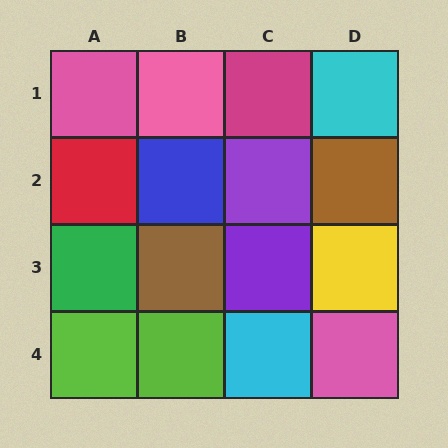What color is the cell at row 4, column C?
Cyan.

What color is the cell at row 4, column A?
Lime.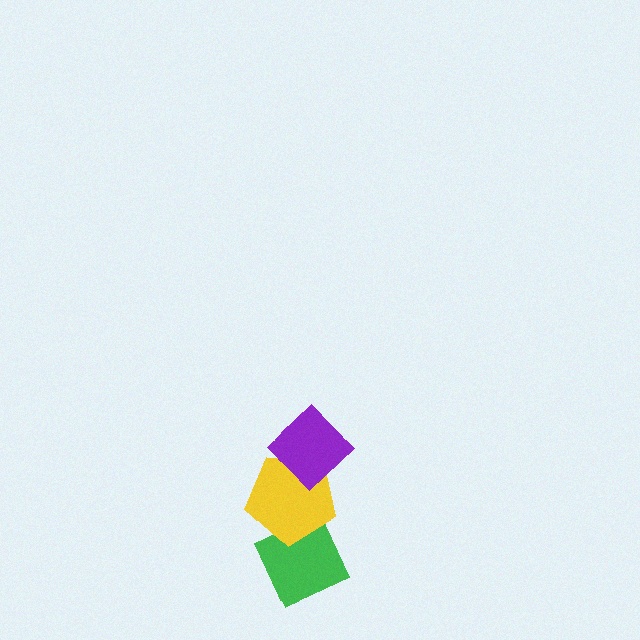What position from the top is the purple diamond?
The purple diamond is 1st from the top.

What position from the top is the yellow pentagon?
The yellow pentagon is 2nd from the top.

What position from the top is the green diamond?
The green diamond is 3rd from the top.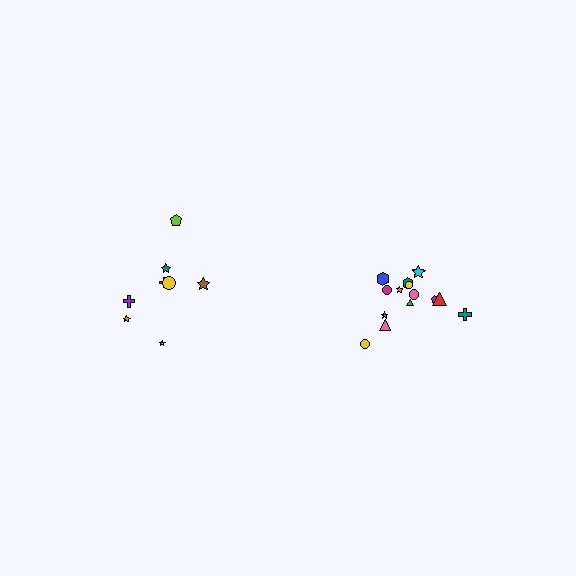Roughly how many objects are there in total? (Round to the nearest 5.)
Roughly 25 objects in total.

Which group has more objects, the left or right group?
The right group.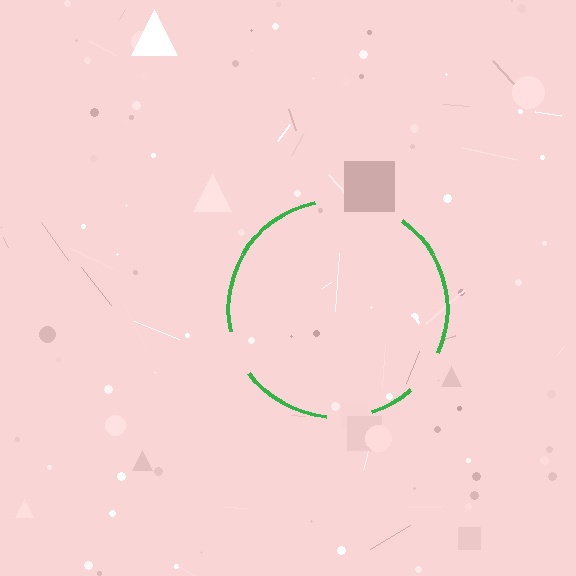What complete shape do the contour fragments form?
The contour fragments form a circle.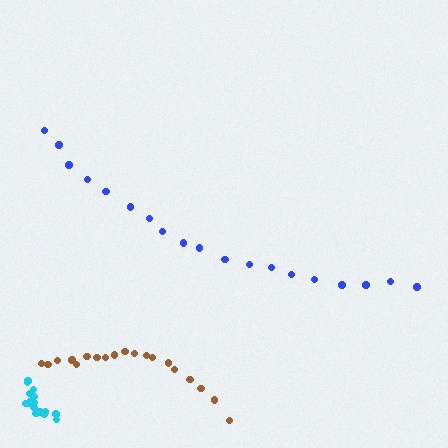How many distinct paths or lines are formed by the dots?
There are 3 distinct paths.